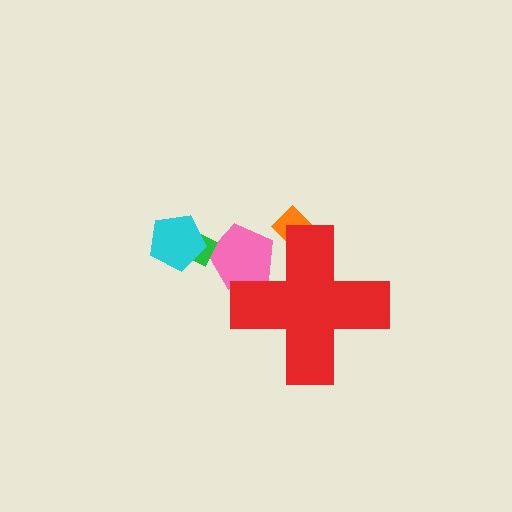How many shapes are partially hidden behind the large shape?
2 shapes are partially hidden.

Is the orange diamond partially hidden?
Yes, the orange diamond is partially hidden behind the red cross.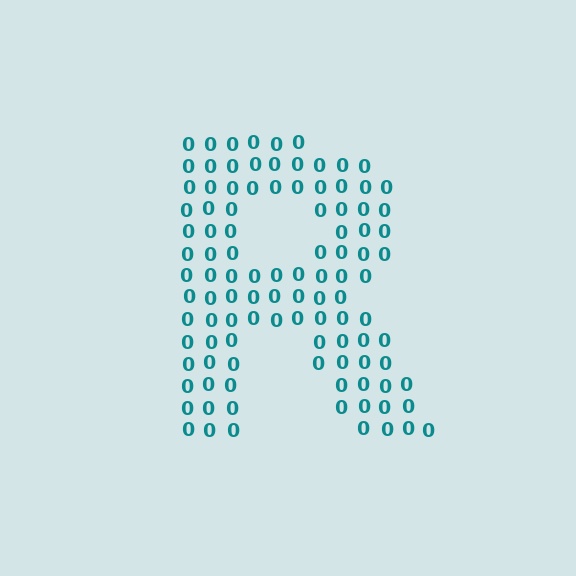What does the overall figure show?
The overall figure shows the letter R.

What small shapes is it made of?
It is made of small digit 0's.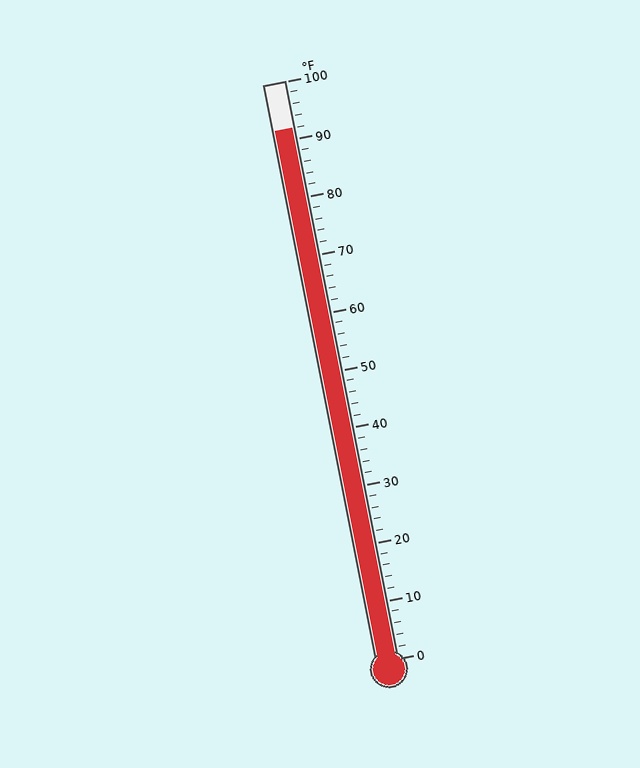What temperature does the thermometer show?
The thermometer shows approximately 92°F.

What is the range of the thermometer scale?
The thermometer scale ranges from 0°F to 100°F.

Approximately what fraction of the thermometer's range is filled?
The thermometer is filled to approximately 90% of its range.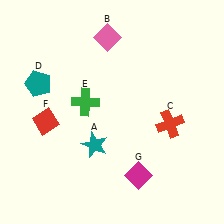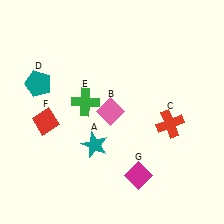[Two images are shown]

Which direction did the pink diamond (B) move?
The pink diamond (B) moved down.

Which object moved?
The pink diamond (B) moved down.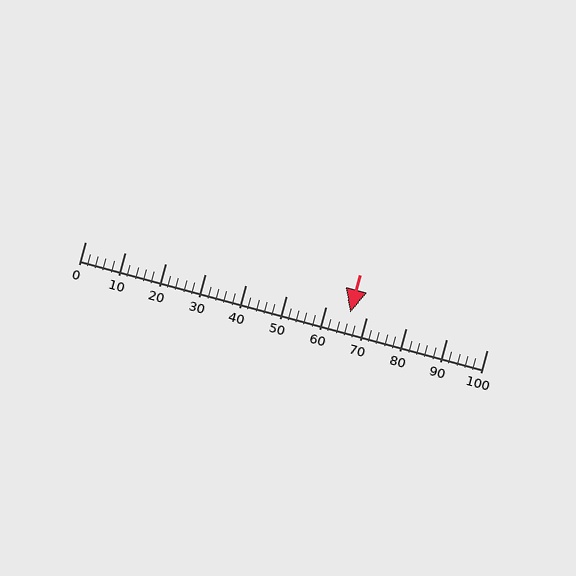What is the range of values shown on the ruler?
The ruler shows values from 0 to 100.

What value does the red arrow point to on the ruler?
The red arrow points to approximately 66.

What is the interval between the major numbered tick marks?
The major tick marks are spaced 10 units apart.